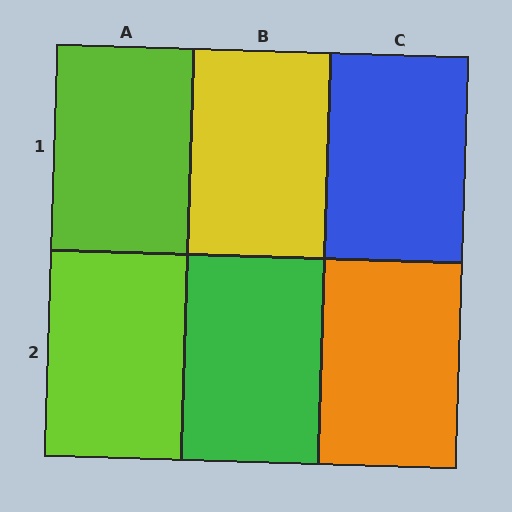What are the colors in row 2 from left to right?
Lime, green, orange.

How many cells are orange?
1 cell is orange.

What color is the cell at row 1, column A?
Lime.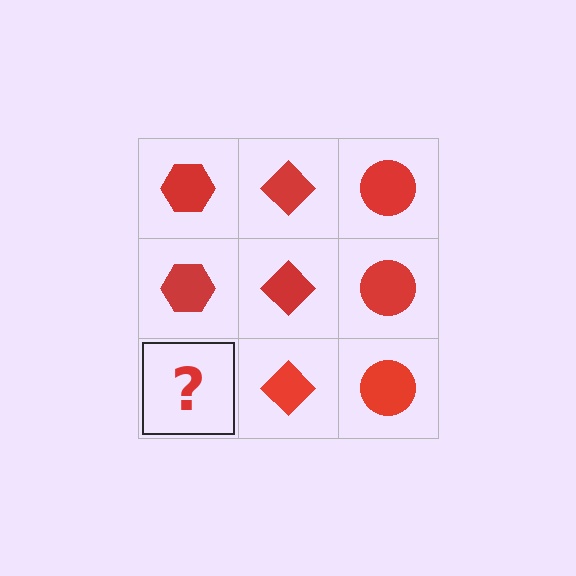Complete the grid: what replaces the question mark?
The question mark should be replaced with a red hexagon.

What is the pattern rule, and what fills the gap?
The rule is that each column has a consistent shape. The gap should be filled with a red hexagon.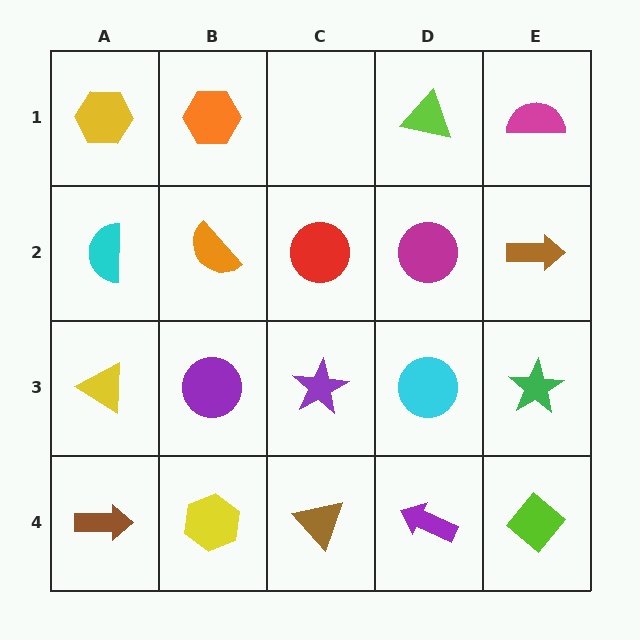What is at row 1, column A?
A yellow hexagon.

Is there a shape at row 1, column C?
No, that cell is empty.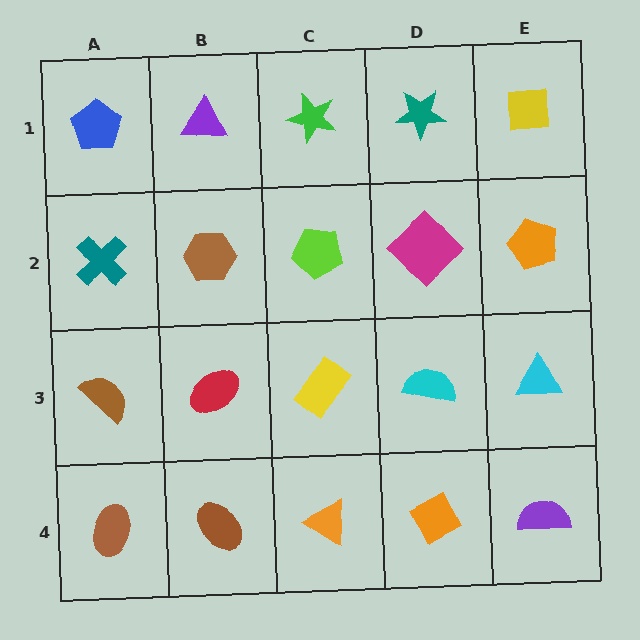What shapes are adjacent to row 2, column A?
A blue pentagon (row 1, column A), a brown semicircle (row 3, column A), a brown hexagon (row 2, column B).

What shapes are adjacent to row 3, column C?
A lime pentagon (row 2, column C), an orange triangle (row 4, column C), a red ellipse (row 3, column B), a cyan semicircle (row 3, column D).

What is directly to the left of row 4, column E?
An orange diamond.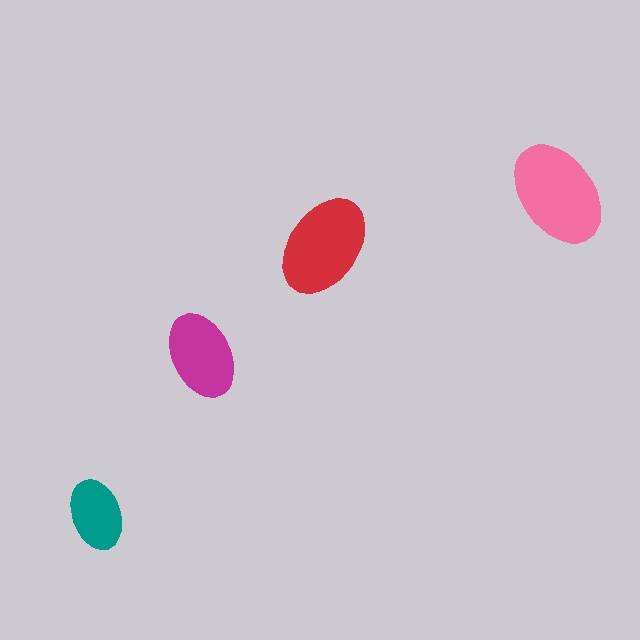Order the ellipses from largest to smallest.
the pink one, the red one, the magenta one, the teal one.